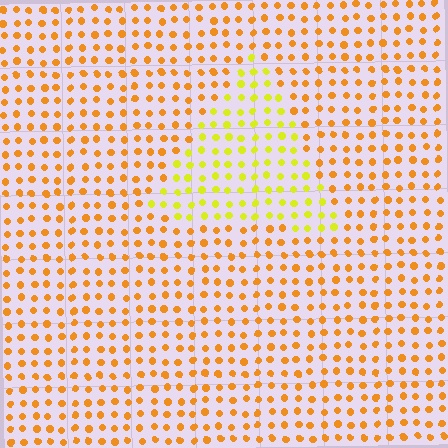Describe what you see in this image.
The image is filled with small orange elements in a uniform arrangement. A triangle-shaped region is visible where the elements are tinted to a slightly different hue, forming a subtle color boundary.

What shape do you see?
I see a triangle.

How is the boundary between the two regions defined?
The boundary is defined purely by a slight shift in hue (about 34 degrees). Spacing, size, and orientation are identical on both sides.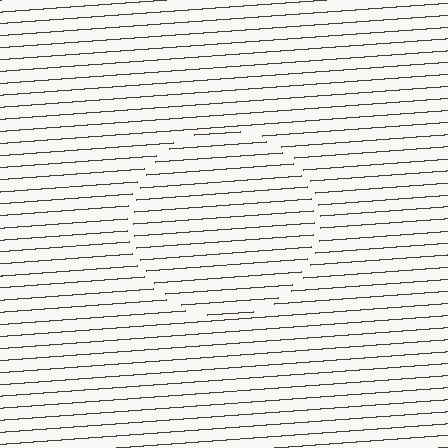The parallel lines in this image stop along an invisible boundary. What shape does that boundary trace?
An illusory circle. The interior of the shape contains the same grating, shifted by half a period — the contour is defined by the phase discontinuity where line-ends from the inner and outer gratings abut.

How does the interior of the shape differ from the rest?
The interior of the shape contains the same grating, shifted by half a period — the contour is defined by the phase discontinuity where line-ends from the inner and outer gratings abut.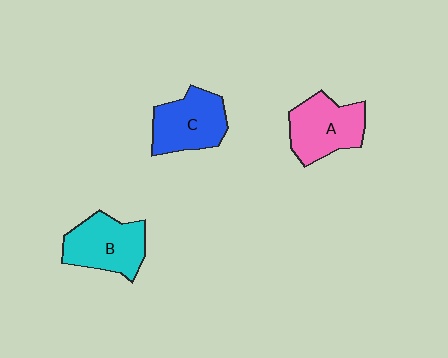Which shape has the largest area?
Shape B (cyan).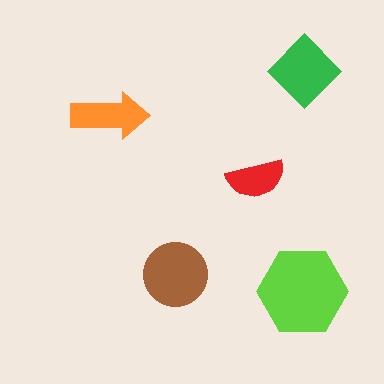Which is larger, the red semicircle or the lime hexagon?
The lime hexagon.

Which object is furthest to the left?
The orange arrow is leftmost.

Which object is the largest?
The lime hexagon.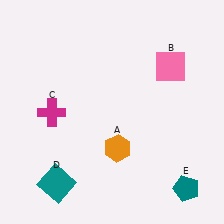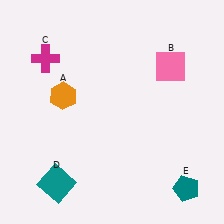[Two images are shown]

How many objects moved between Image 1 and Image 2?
2 objects moved between the two images.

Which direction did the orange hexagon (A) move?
The orange hexagon (A) moved left.